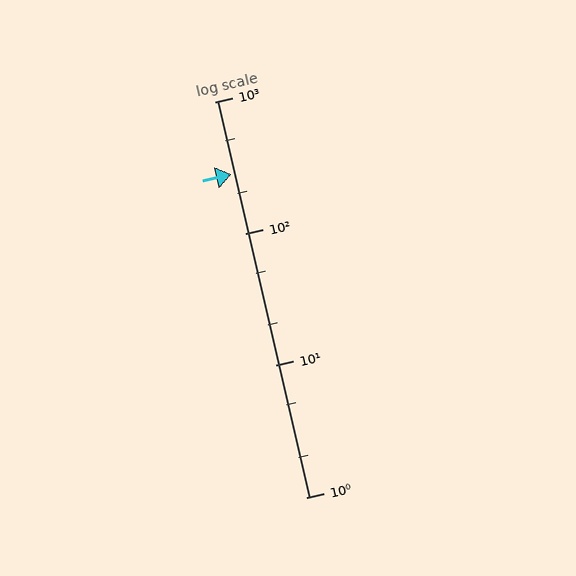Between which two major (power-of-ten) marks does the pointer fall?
The pointer is between 100 and 1000.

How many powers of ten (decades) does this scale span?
The scale spans 3 decades, from 1 to 1000.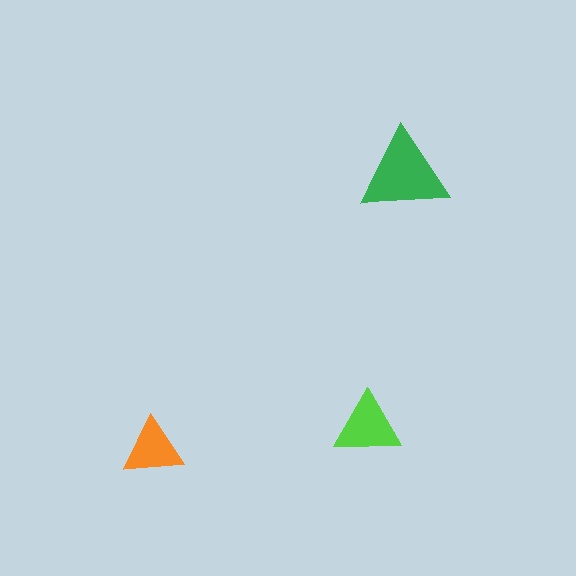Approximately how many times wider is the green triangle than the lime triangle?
About 1.5 times wider.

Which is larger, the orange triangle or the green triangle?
The green one.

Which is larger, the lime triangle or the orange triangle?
The lime one.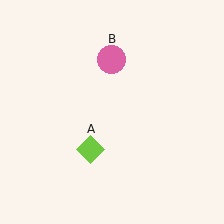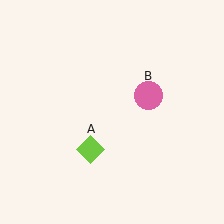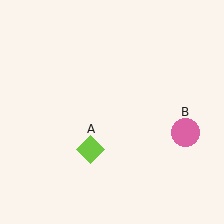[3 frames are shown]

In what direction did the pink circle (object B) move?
The pink circle (object B) moved down and to the right.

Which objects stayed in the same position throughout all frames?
Lime diamond (object A) remained stationary.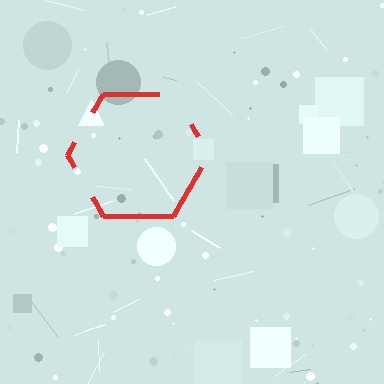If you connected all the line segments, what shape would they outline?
They would outline a hexagon.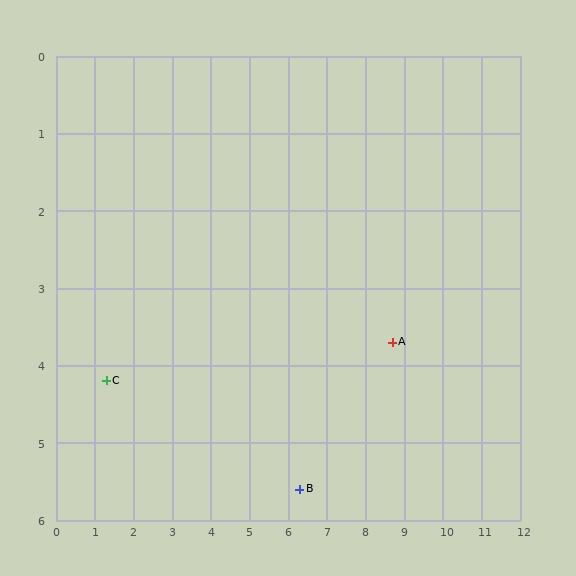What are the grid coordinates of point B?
Point B is at approximately (6.3, 5.6).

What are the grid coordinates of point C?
Point C is at approximately (1.3, 4.2).